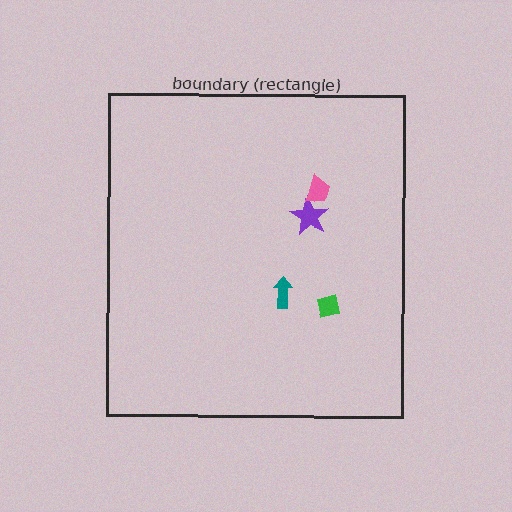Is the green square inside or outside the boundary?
Inside.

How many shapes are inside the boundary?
4 inside, 0 outside.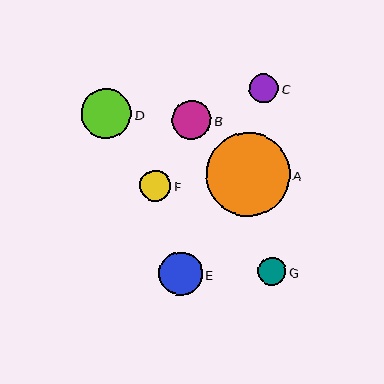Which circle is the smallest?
Circle G is the smallest with a size of approximately 28 pixels.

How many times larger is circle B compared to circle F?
Circle B is approximately 1.3 times the size of circle F.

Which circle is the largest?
Circle A is the largest with a size of approximately 84 pixels.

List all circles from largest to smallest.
From largest to smallest: A, D, E, B, F, C, G.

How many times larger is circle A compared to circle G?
Circle A is approximately 3.0 times the size of circle G.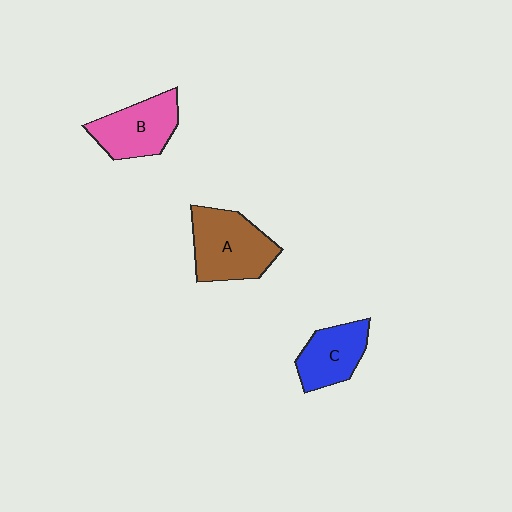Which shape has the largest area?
Shape A (brown).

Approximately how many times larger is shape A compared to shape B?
Approximately 1.2 times.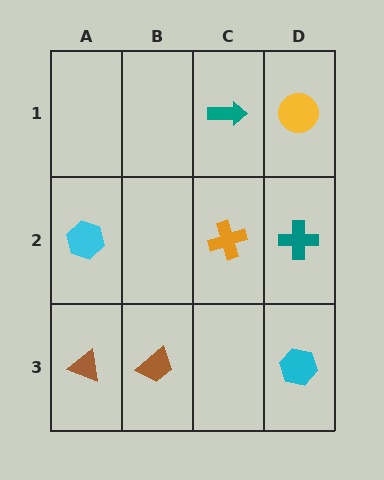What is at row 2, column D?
A teal cross.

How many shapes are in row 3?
3 shapes.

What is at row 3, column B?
A brown trapezoid.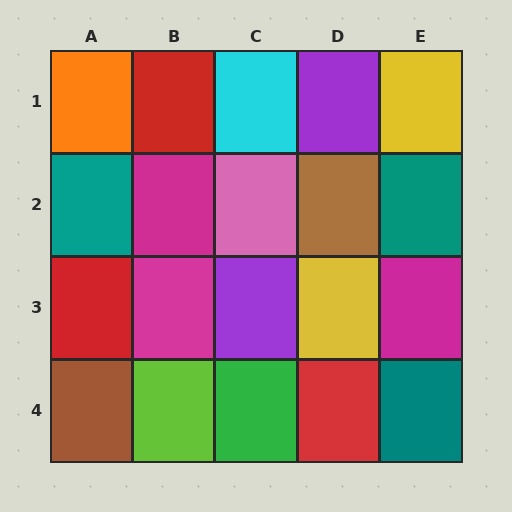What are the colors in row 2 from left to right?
Teal, magenta, pink, brown, teal.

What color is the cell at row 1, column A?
Orange.